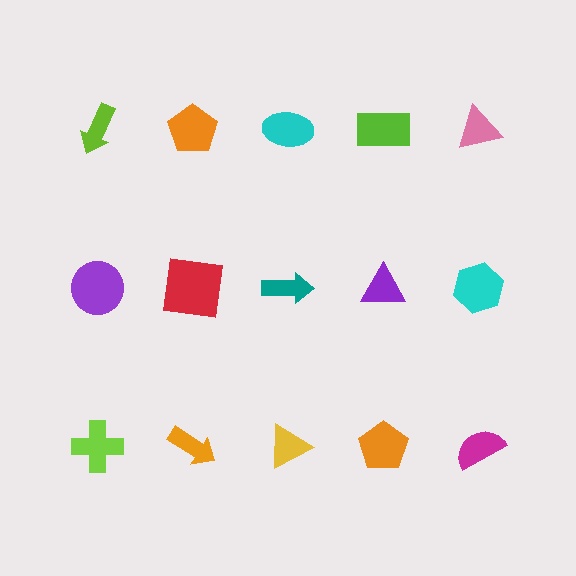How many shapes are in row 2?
5 shapes.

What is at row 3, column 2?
An orange arrow.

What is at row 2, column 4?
A purple triangle.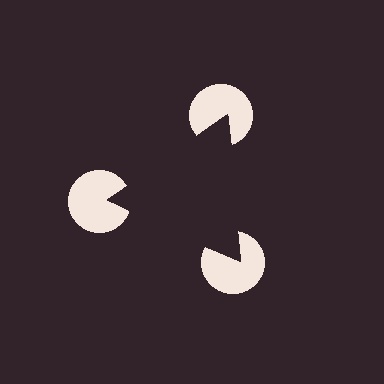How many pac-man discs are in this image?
There are 3 — one at each vertex of the illusory triangle.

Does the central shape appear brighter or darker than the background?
It typically appears slightly darker than the background, even though no actual brightness change is drawn.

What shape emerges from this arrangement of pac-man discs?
An illusory triangle — its edges are inferred from the aligned wedge cuts in the pac-man discs, not physically drawn.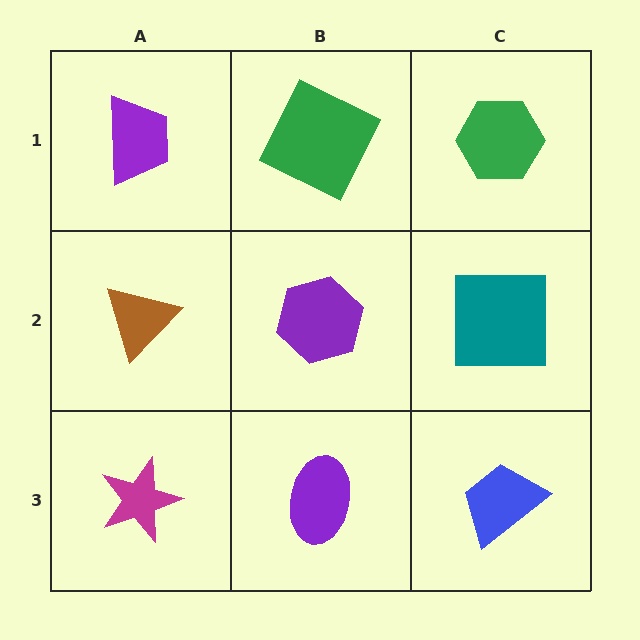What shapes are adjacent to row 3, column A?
A brown triangle (row 2, column A), a purple ellipse (row 3, column B).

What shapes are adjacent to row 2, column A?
A purple trapezoid (row 1, column A), a magenta star (row 3, column A), a purple hexagon (row 2, column B).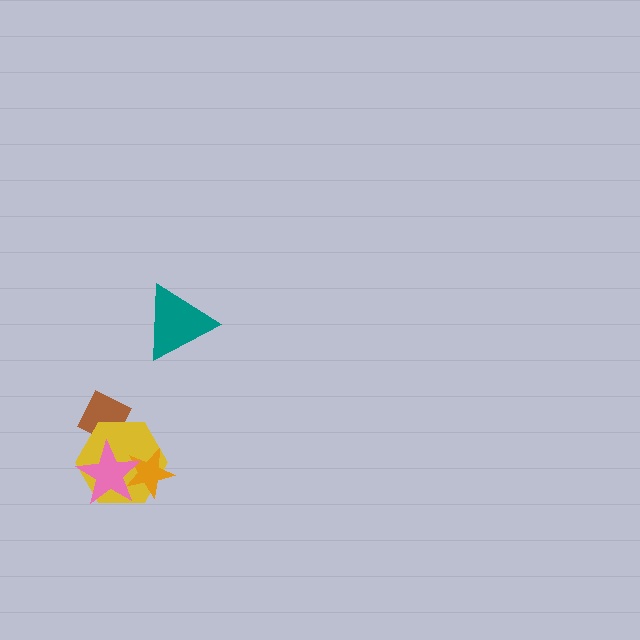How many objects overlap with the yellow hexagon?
3 objects overlap with the yellow hexagon.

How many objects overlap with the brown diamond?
1 object overlaps with the brown diamond.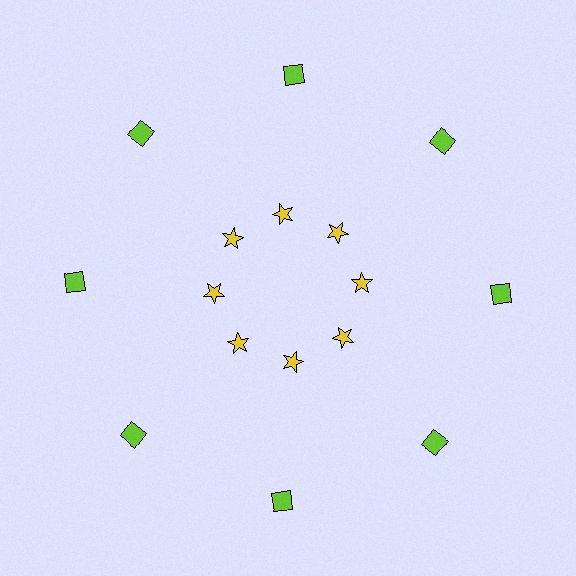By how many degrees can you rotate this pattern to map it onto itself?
The pattern maps onto itself every 45 degrees of rotation.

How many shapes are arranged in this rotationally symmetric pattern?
There are 16 shapes, arranged in 8 groups of 2.